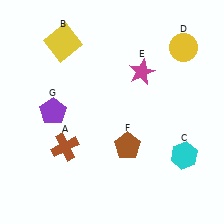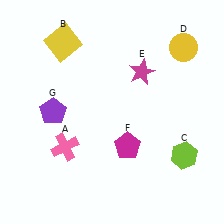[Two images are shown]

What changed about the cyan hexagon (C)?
In Image 1, C is cyan. In Image 2, it changed to lime.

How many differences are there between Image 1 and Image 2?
There are 3 differences between the two images.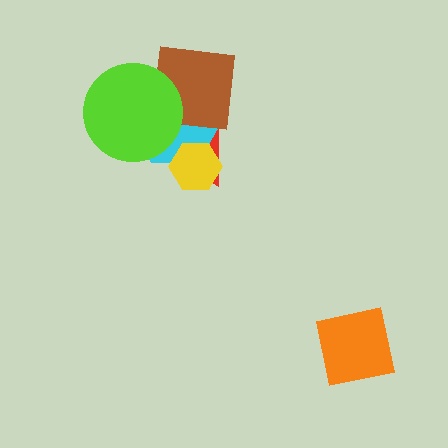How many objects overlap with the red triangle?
4 objects overlap with the red triangle.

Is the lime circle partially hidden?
No, no other shape covers it.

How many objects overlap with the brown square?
3 objects overlap with the brown square.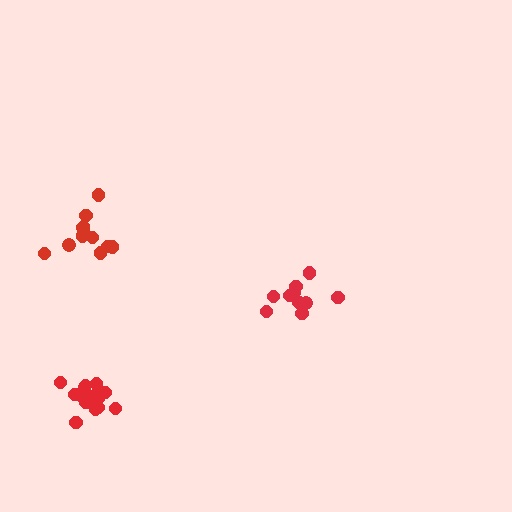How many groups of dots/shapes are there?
There are 3 groups.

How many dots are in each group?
Group 1: 10 dots, Group 2: 16 dots, Group 3: 12 dots (38 total).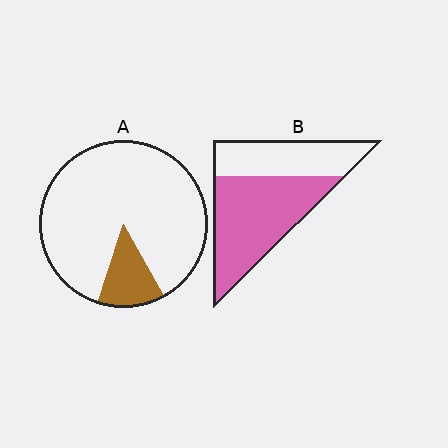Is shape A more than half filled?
No.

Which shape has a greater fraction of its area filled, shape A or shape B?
Shape B.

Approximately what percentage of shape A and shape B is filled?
A is approximately 15% and B is approximately 60%.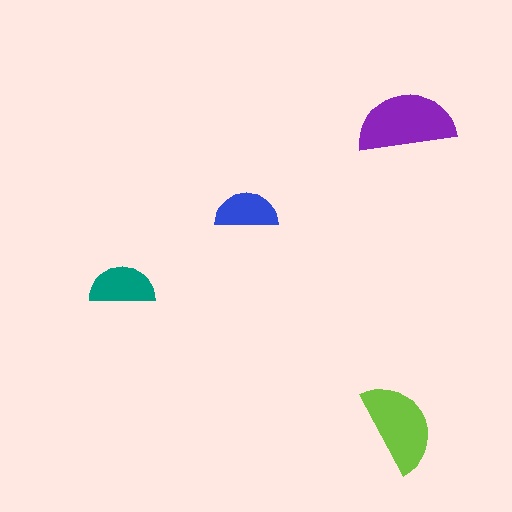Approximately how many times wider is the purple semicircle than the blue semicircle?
About 1.5 times wider.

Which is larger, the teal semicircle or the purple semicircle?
The purple one.